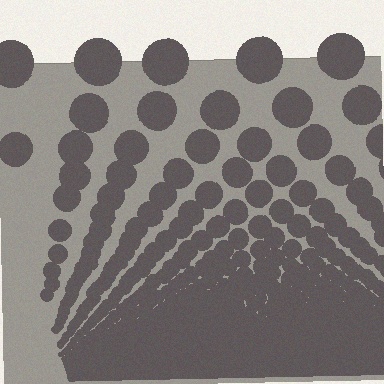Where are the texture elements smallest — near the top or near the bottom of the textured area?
Near the bottom.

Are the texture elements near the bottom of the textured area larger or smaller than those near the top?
Smaller. The gradient is inverted — elements near the bottom are smaller and denser.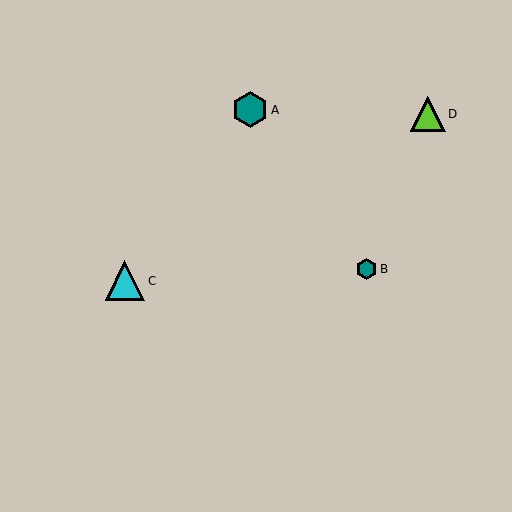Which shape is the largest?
The cyan triangle (labeled C) is the largest.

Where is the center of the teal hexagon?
The center of the teal hexagon is at (367, 269).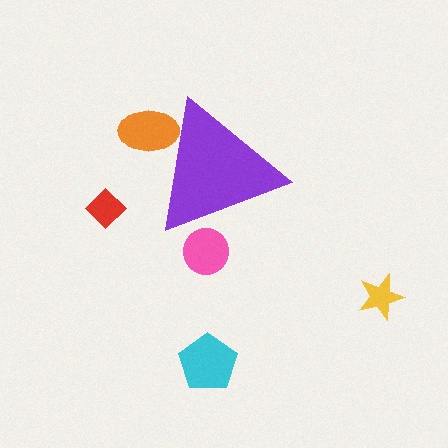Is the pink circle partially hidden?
Yes, the pink circle is partially hidden behind the purple triangle.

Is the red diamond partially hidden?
No, the red diamond is fully visible.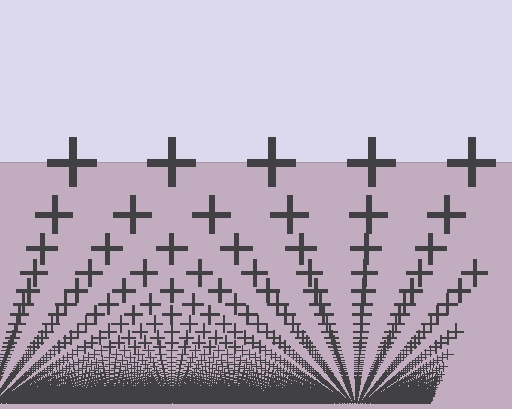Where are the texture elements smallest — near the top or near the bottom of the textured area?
Near the bottom.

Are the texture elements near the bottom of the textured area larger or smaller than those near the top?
Smaller. The gradient is inverted — elements near the bottom are smaller and denser.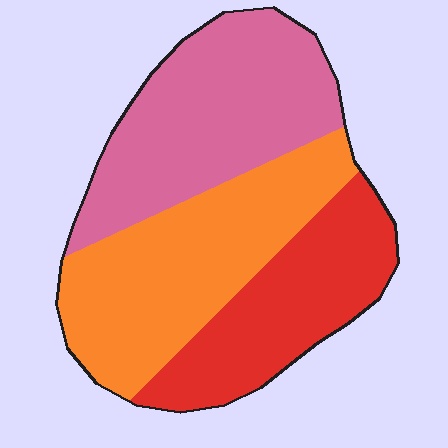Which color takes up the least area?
Red, at roughly 25%.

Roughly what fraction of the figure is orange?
Orange covers 37% of the figure.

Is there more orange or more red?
Orange.